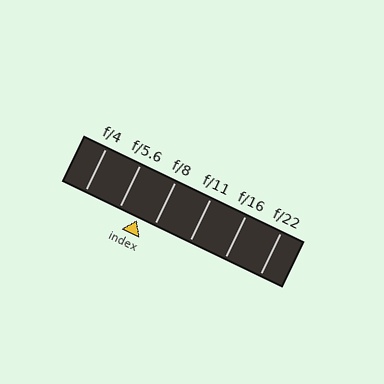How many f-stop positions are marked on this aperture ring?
There are 6 f-stop positions marked.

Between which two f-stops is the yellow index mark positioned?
The index mark is between f/5.6 and f/8.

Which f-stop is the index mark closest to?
The index mark is closest to f/8.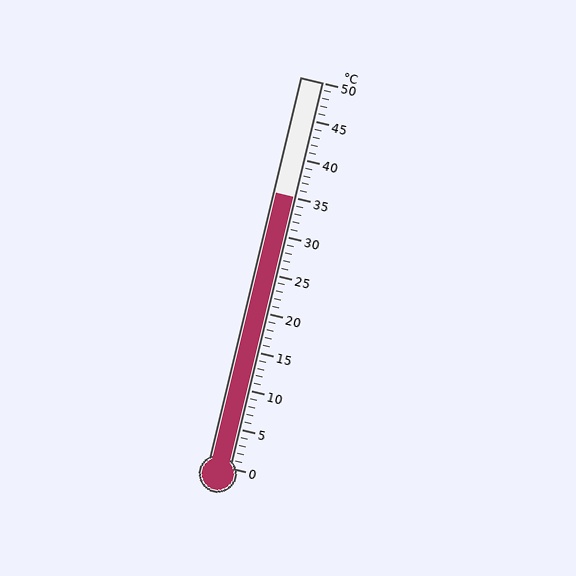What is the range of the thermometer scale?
The thermometer scale ranges from 0°C to 50°C.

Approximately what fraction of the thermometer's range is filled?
The thermometer is filled to approximately 70% of its range.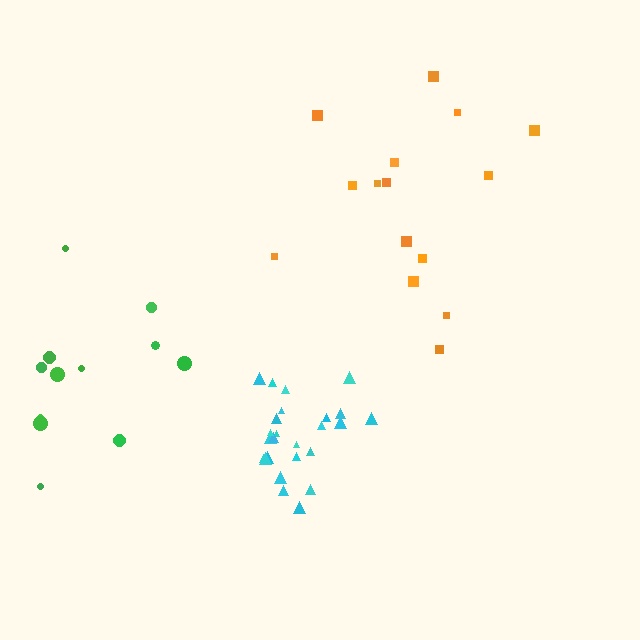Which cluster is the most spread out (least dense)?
Green.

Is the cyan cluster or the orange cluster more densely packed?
Cyan.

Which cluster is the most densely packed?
Cyan.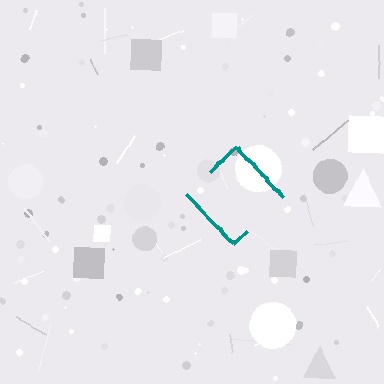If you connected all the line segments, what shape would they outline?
They would outline a diamond.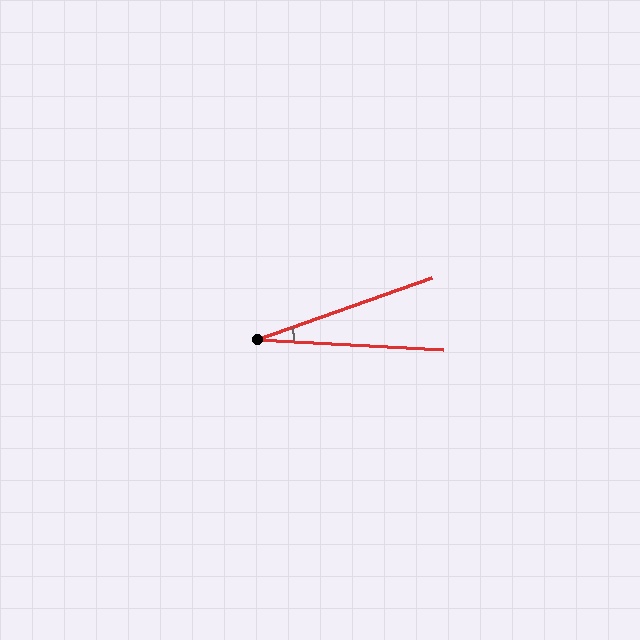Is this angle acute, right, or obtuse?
It is acute.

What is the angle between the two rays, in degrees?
Approximately 23 degrees.